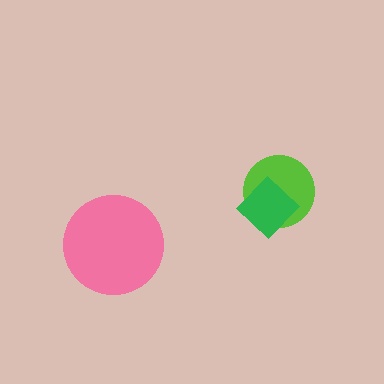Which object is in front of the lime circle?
The green diamond is in front of the lime circle.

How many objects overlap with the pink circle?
0 objects overlap with the pink circle.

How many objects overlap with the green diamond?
1 object overlaps with the green diamond.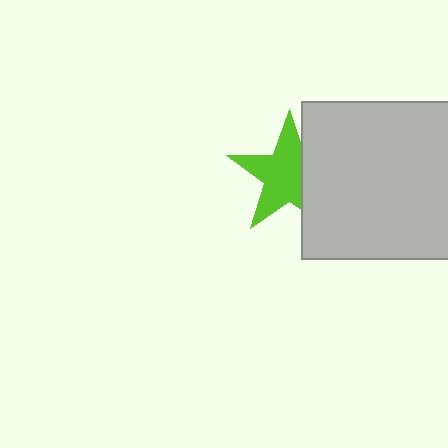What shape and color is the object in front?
The object in front is a light gray rectangle.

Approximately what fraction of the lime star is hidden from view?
Roughly 31% of the lime star is hidden behind the light gray rectangle.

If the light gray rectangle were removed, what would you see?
You would see the complete lime star.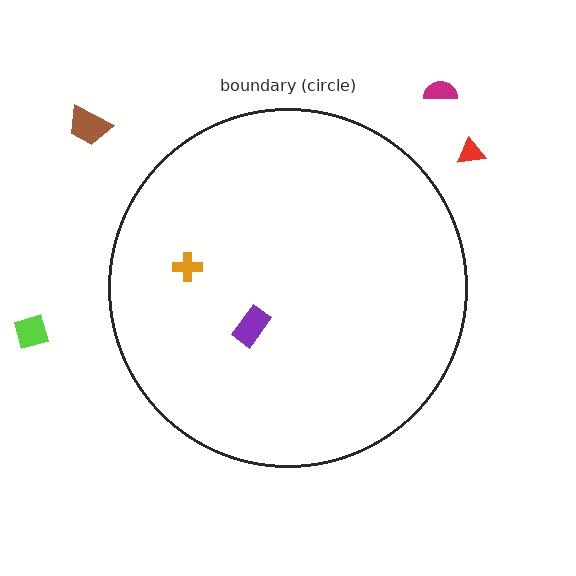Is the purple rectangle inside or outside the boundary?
Inside.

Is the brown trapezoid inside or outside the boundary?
Outside.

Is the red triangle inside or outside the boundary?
Outside.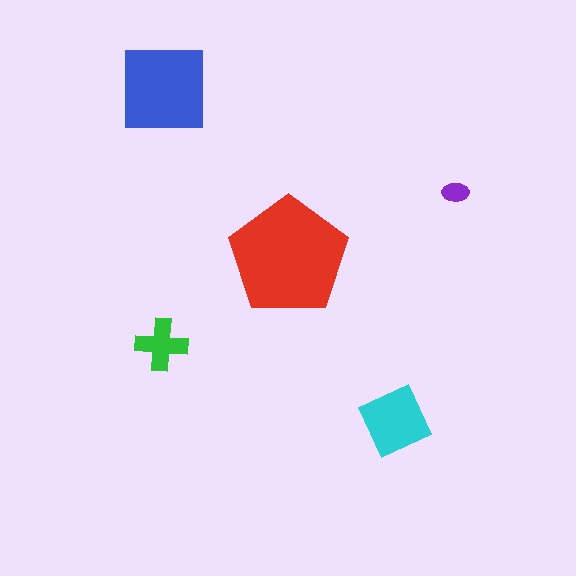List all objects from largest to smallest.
The red pentagon, the blue square, the cyan diamond, the green cross, the purple ellipse.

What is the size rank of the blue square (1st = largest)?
2nd.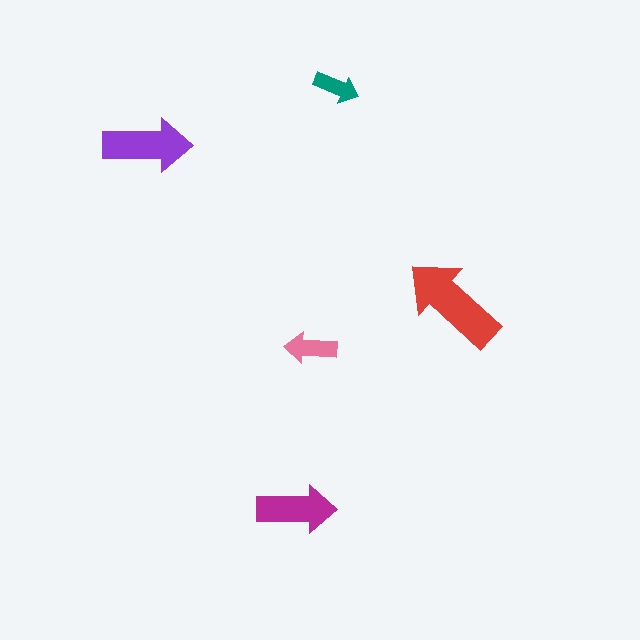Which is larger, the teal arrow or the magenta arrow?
The magenta one.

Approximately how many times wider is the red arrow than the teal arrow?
About 2.5 times wider.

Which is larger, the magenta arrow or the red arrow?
The red one.